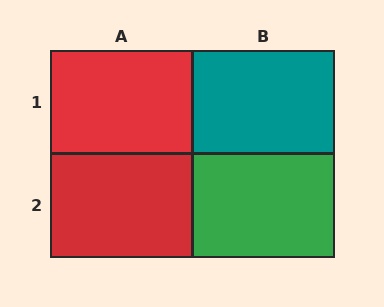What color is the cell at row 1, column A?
Red.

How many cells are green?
1 cell is green.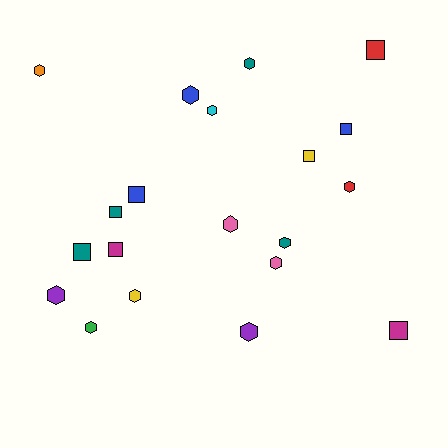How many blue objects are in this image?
There are 3 blue objects.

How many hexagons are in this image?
There are 12 hexagons.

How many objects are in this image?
There are 20 objects.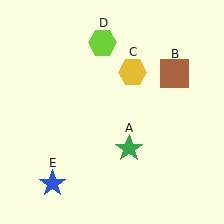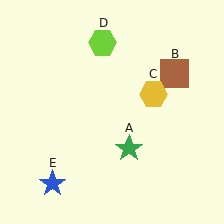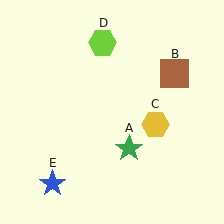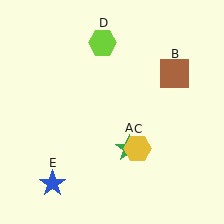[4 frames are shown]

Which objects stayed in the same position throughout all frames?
Green star (object A) and brown square (object B) and lime hexagon (object D) and blue star (object E) remained stationary.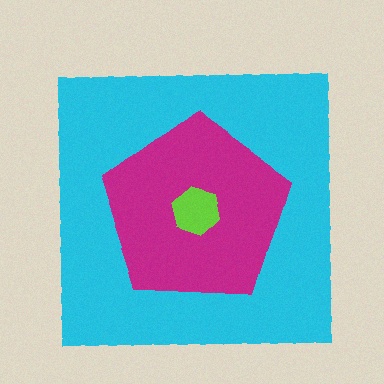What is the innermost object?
The lime hexagon.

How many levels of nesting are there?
3.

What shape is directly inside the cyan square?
The magenta pentagon.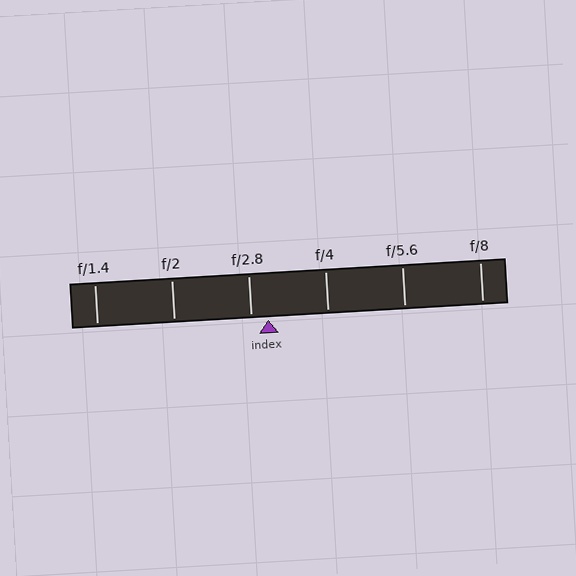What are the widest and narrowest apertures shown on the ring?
The widest aperture shown is f/1.4 and the narrowest is f/8.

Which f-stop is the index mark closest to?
The index mark is closest to f/2.8.